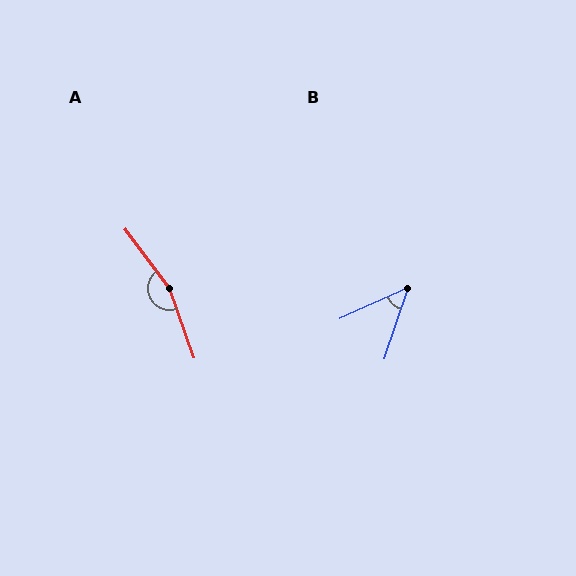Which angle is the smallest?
B, at approximately 47 degrees.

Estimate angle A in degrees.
Approximately 162 degrees.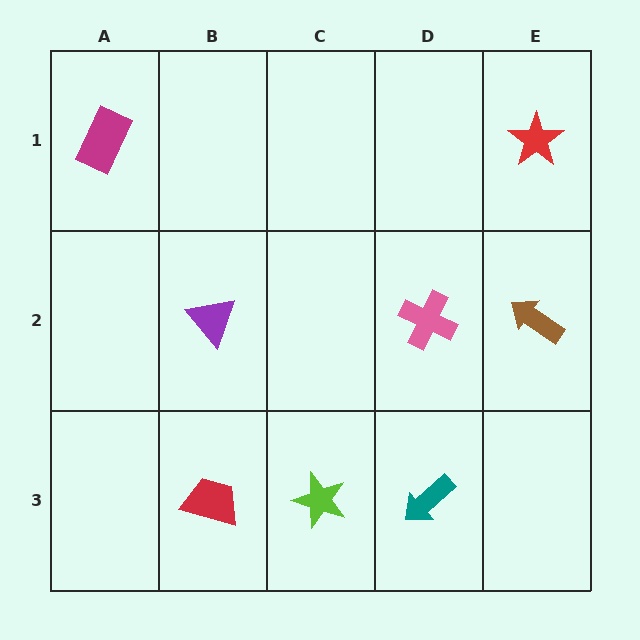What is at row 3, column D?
A teal arrow.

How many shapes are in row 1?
2 shapes.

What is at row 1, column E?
A red star.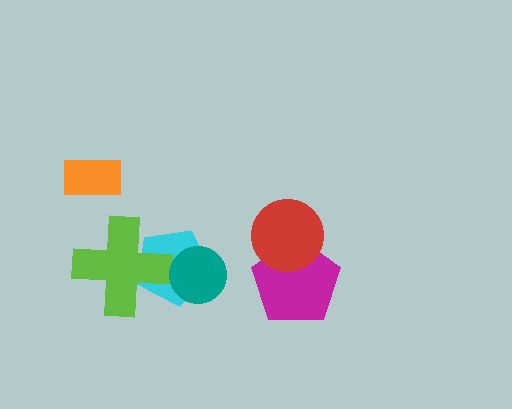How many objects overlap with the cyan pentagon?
2 objects overlap with the cyan pentagon.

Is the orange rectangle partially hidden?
No, no other shape covers it.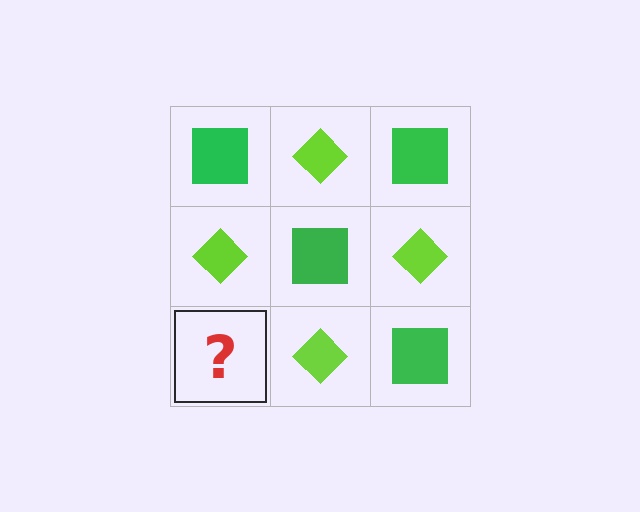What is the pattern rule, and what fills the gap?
The rule is that it alternates green square and lime diamond in a checkerboard pattern. The gap should be filled with a green square.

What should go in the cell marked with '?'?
The missing cell should contain a green square.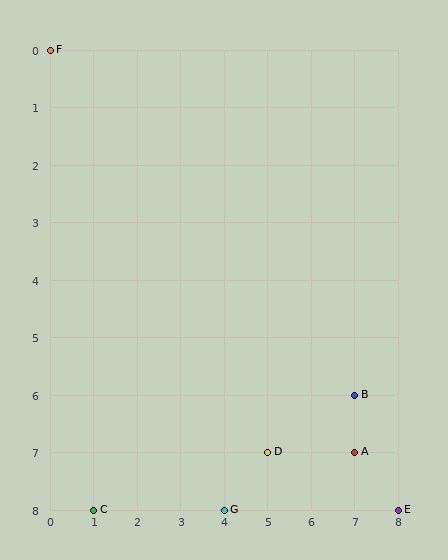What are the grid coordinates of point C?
Point C is at grid coordinates (1, 8).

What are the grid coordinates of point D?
Point D is at grid coordinates (5, 7).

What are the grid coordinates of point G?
Point G is at grid coordinates (4, 8).